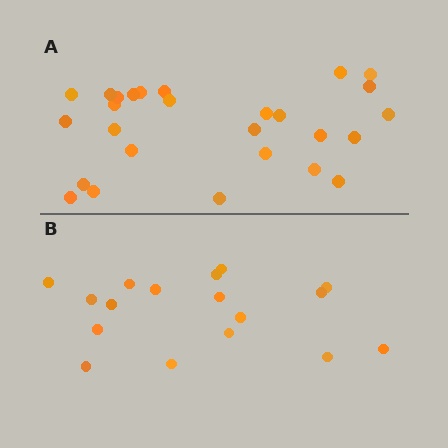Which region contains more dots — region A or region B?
Region A (the top region) has more dots.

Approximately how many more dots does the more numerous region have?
Region A has roughly 10 or so more dots than region B.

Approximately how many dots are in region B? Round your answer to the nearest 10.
About 20 dots. (The exact count is 17, which rounds to 20.)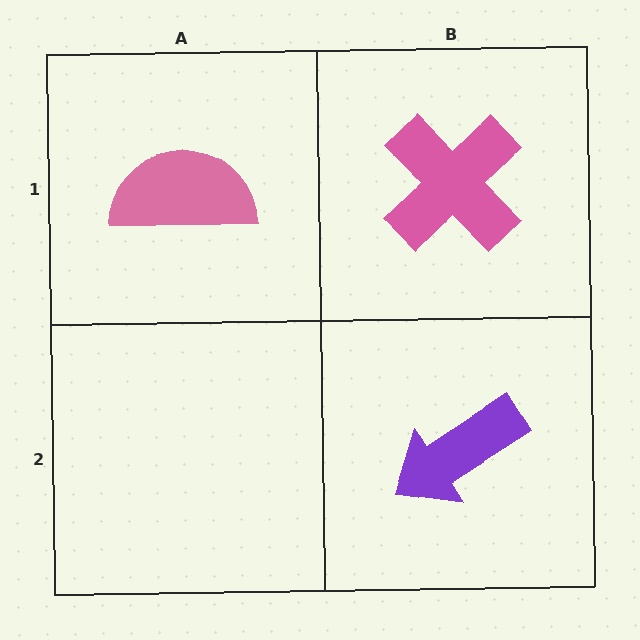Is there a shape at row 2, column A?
No, that cell is empty.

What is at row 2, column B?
A purple arrow.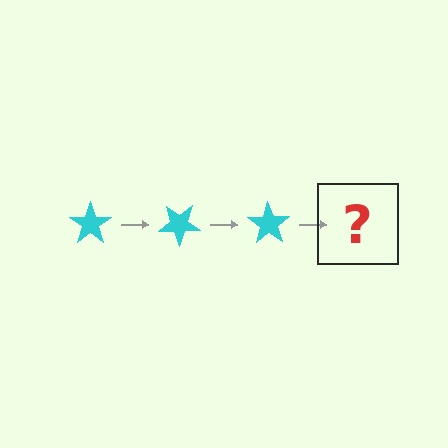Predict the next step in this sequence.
The next step is a cyan star rotated 105 degrees.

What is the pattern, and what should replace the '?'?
The pattern is that the star rotates 35 degrees each step. The '?' should be a cyan star rotated 105 degrees.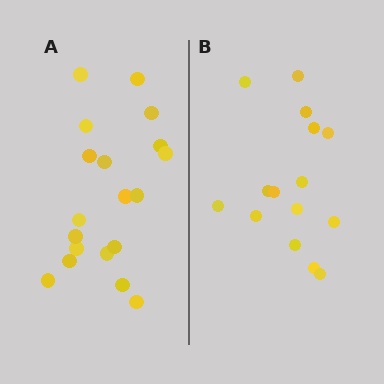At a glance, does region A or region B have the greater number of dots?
Region A (the left region) has more dots.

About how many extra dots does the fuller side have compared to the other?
Region A has about 4 more dots than region B.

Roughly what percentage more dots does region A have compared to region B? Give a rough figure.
About 25% more.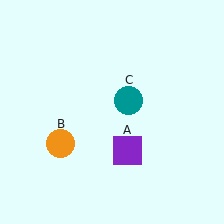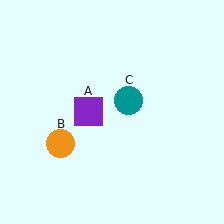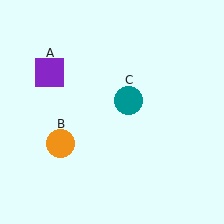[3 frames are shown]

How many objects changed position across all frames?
1 object changed position: purple square (object A).